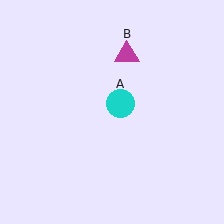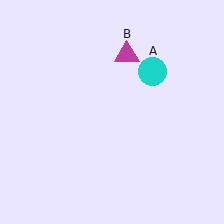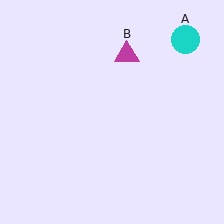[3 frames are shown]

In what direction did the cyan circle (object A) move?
The cyan circle (object A) moved up and to the right.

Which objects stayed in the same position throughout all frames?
Magenta triangle (object B) remained stationary.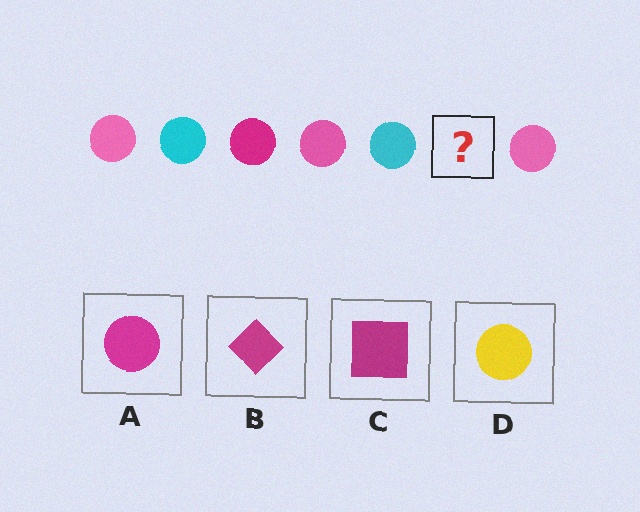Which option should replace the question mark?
Option A.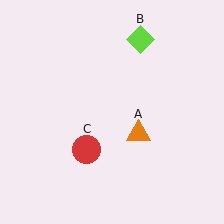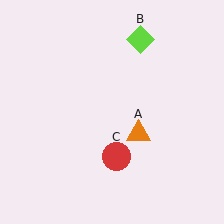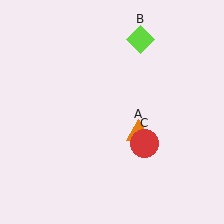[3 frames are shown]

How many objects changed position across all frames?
1 object changed position: red circle (object C).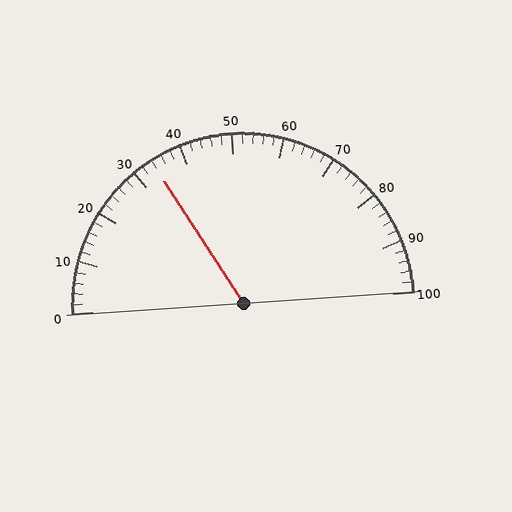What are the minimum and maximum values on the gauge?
The gauge ranges from 0 to 100.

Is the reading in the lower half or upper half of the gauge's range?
The reading is in the lower half of the range (0 to 100).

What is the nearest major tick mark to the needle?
The nearest major tick mark is 30.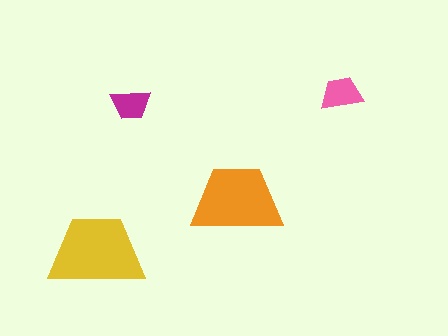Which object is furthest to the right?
The pink trapezoid is rightmost.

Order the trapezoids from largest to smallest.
the yellow one, the orange one, the pink one, the magenta one.